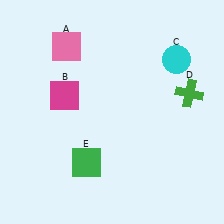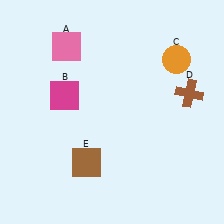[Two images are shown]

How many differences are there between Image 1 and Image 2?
There are 3 differences between the two images.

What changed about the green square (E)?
In Image 1, E is green. In Image 2, it changed to brown.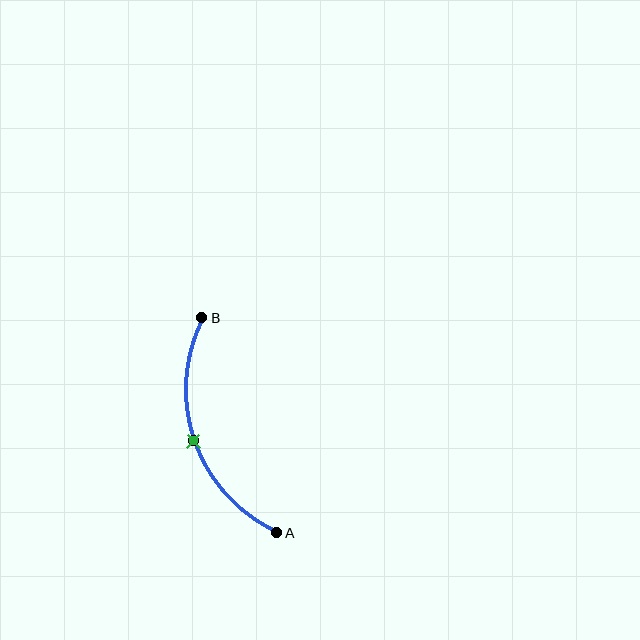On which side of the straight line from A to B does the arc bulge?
The arc bulges to the left of the straight line connecting A and B.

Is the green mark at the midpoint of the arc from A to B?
Yes. The green mark lies on the arc at equal arc-length from both A and B — it is the arc midpoint.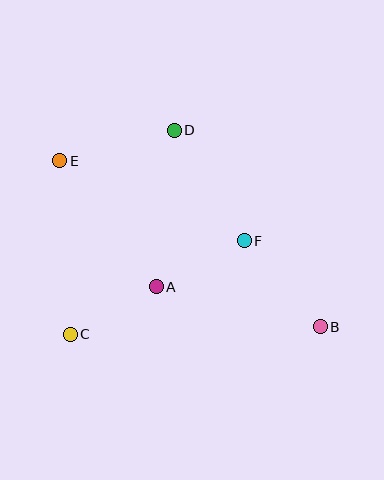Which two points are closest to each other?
Points A and C are closest to each other.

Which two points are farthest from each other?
Points B and E are farthest from each other.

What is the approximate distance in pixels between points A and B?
The distance between A and B is approximately 169 pixels.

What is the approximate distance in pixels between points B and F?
The distance between B and F is approximately 115 pixels.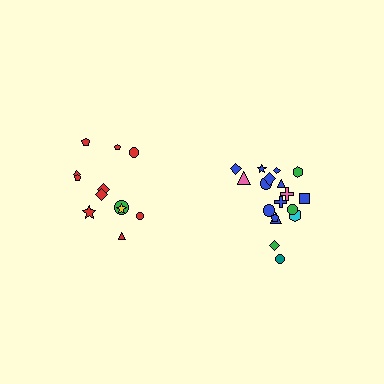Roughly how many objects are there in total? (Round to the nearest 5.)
Roughly 30 objects in total.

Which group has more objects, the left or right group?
The right group.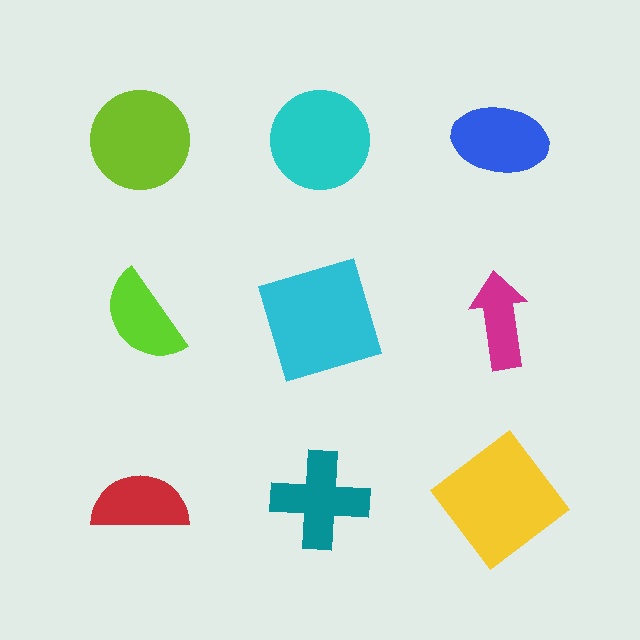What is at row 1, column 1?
A lime circle.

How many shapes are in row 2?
3 shapes.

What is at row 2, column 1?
A lime semicircle.